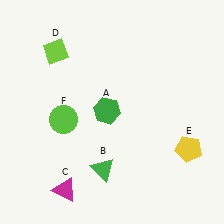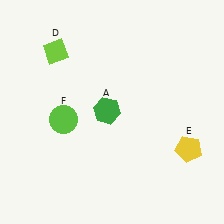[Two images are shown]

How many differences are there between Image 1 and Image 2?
There are 2 differences between the two images.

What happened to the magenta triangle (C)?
The magenta triangle (C) was removed in Image 2. It was in the bottom-left area of Image 1.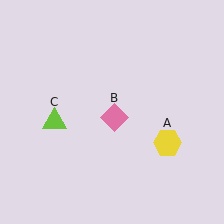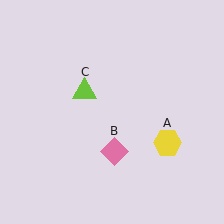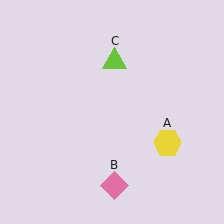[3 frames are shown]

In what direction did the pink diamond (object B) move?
The pink diamond (object B) moved down.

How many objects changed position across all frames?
2 objects changed position: pink diamond (object B), lime triangle (object C).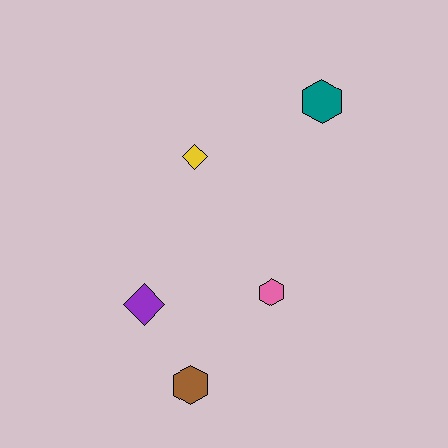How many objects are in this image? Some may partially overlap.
There are 5 objects.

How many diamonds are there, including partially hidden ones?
There are 2 diamonds.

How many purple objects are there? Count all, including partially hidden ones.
There is 1 purple object.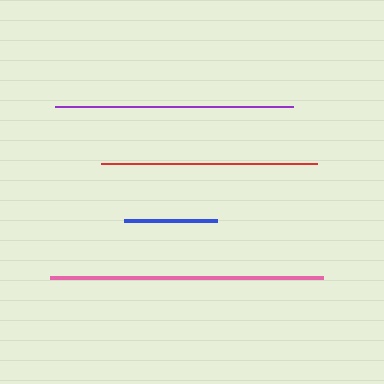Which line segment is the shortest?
The blue line is the shortest at approximately 92 pixels.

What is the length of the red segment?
The red segment is approximately 216 pixels long.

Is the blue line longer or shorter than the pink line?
The pink line is longer than the blue line.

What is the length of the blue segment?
The blue segment is approximately 92 pixels long.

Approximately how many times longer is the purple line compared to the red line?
The purple line is approximately 1.1 times the length of the red line.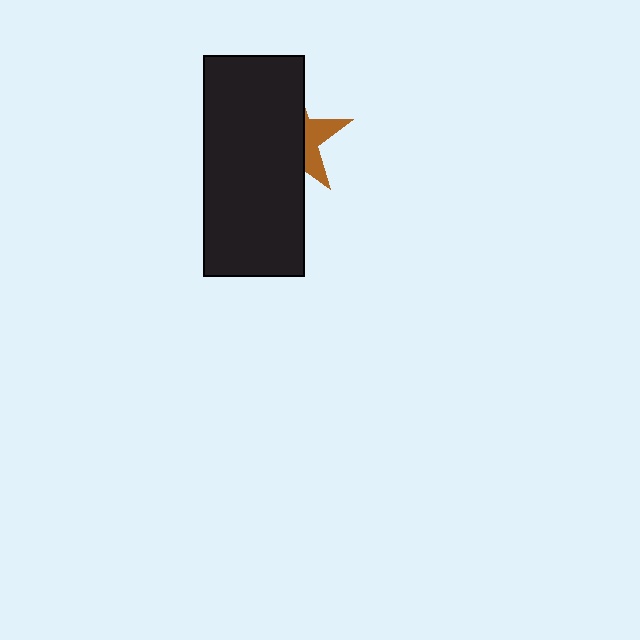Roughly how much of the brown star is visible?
A small part of it is visible (roughly 31%).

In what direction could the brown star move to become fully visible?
The brown star could move right. That would shift it out from behind the black rectangle entirely.